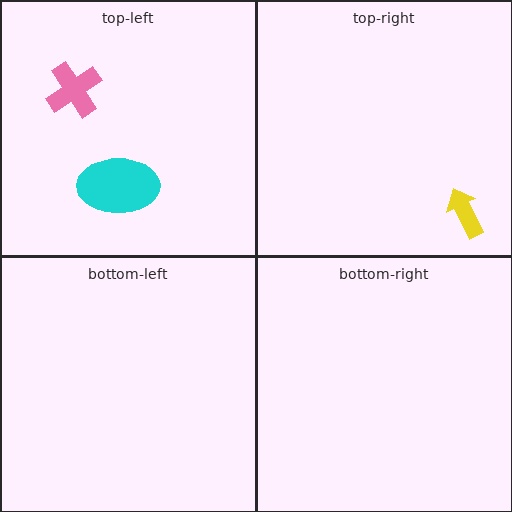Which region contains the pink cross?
The top-left region.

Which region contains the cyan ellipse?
The top-left region.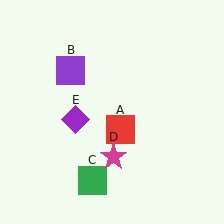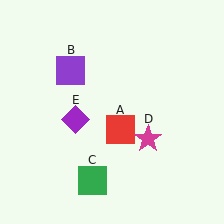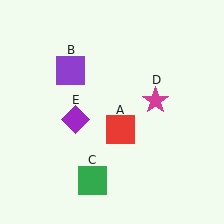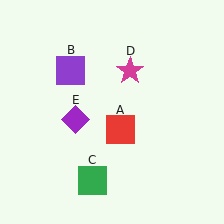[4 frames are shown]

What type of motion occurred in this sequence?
The magenta star (object D) rotated counterclockwise around the center of the scene.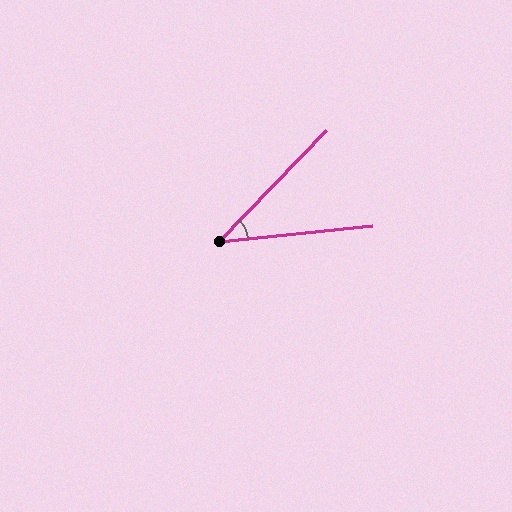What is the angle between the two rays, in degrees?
Approximately 40 degrees.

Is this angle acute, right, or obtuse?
It is acute.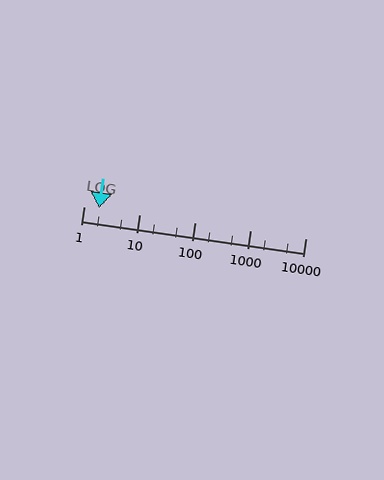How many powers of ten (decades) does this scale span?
The scale spans 4 decades, from 1 to 10000.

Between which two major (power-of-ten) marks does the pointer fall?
The pointer is between 1 and 10.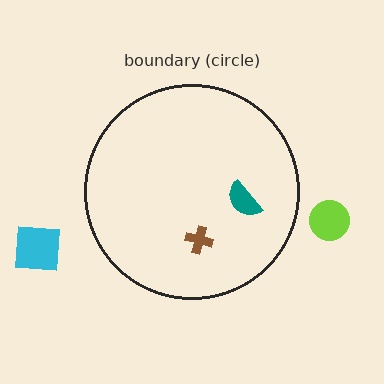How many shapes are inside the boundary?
2 inside, 2 outside.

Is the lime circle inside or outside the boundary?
Outside.